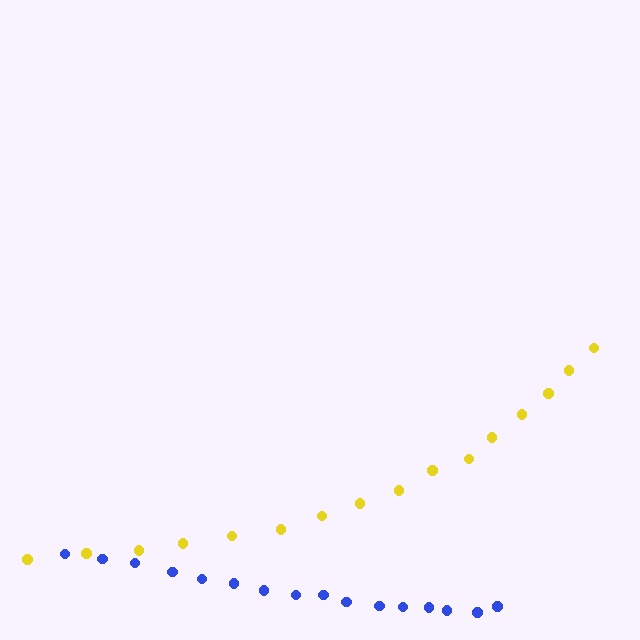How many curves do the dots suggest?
There are 2 distinct paths.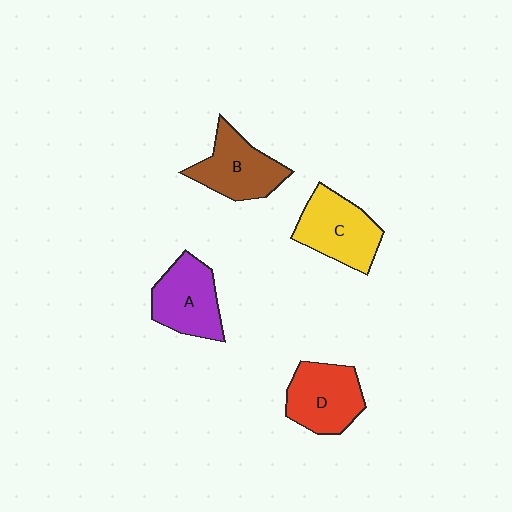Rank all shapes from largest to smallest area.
From largest to smallest: C (yellow), D (red), B (brown), A (purple).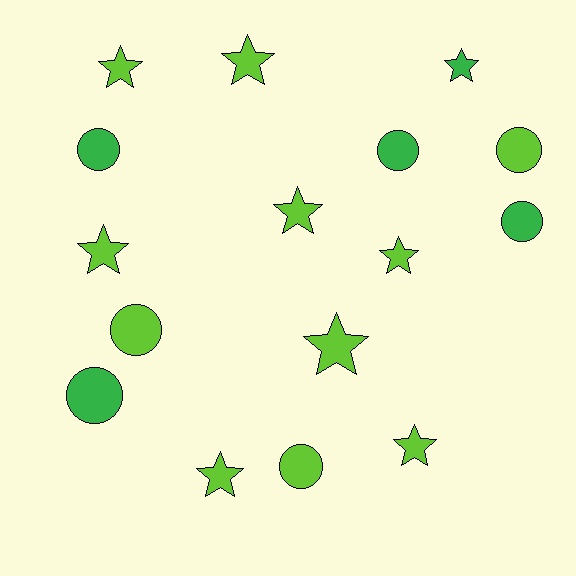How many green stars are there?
There is 1 green star.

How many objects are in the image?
There are 16 objects.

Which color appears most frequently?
Lime, with 11 objects.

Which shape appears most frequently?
Star, with 9 objects.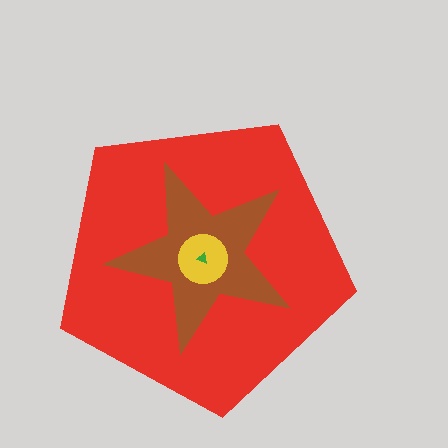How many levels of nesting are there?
4.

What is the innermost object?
The green triangle.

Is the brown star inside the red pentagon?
Yes.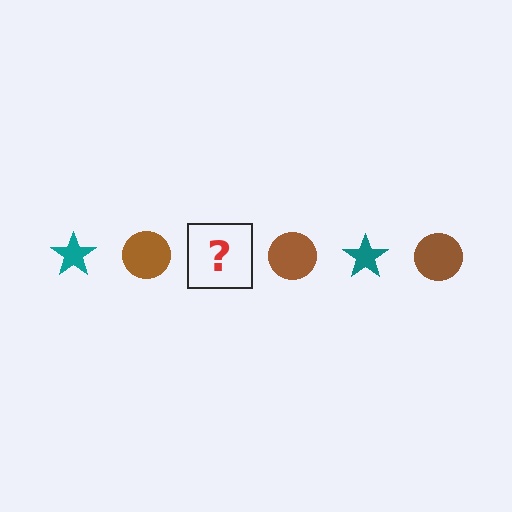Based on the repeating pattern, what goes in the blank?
The blank should be a teal star.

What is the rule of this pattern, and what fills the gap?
The rule is that the pattern alternates between teal star and brown circle. The gap should be filled with a teal star.